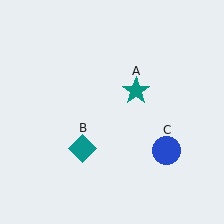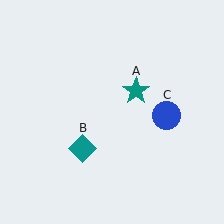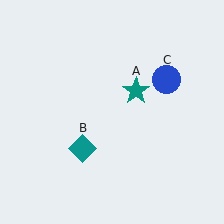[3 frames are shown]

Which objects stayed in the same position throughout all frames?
Teal star (object A) and teal diamond (object B) remained stationary.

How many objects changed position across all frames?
1 object changed position: blue circle (object C).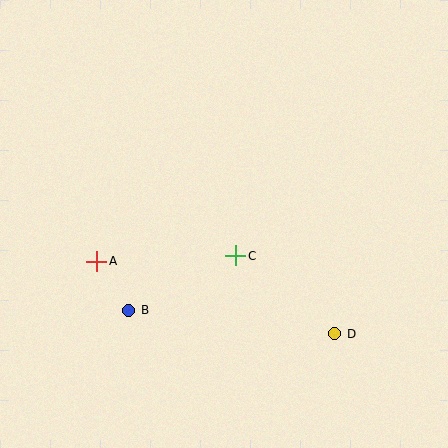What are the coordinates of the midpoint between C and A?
The midpoint between C and A is at (166, 259).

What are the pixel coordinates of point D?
Point D is at (335, 334).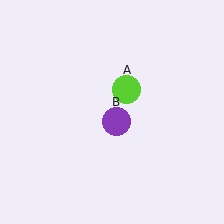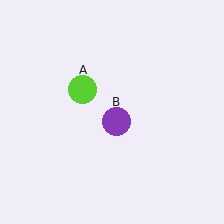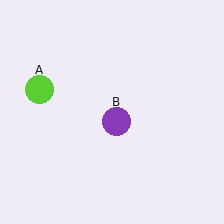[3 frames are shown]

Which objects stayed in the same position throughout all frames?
Purple circle (object B) remained stationary.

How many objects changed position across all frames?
1 object changed position: lime circle (object A).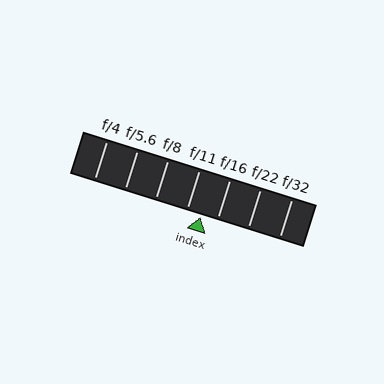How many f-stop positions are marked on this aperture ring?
There are 7 f-stop positions marked.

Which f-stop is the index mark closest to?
The index mark is closest to f/11.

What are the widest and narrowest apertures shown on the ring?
The widest aperture shown is f/4 and the narrowest is f/32.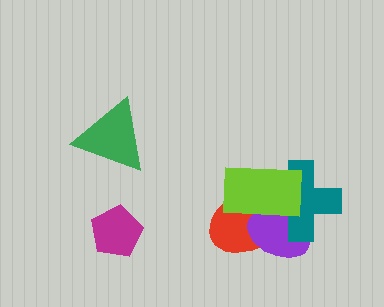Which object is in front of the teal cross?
The lime rectangle is in front of the teal cross.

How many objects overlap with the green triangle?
0 objects overlap with the green triangle.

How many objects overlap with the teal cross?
3 objects overlap with the teal cross.